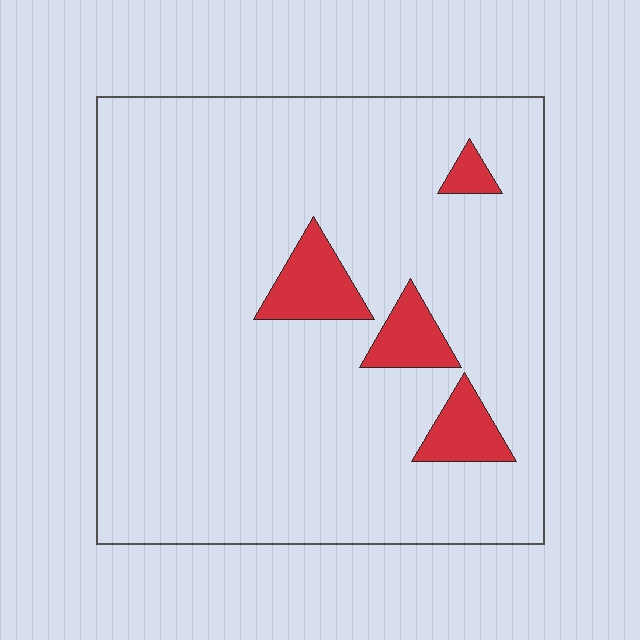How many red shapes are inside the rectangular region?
4.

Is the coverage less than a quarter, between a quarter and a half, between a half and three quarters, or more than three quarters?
Less than a quarter.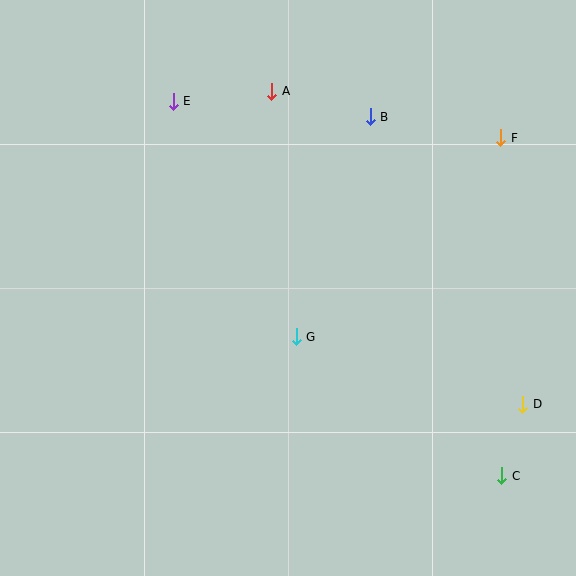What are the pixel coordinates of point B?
Point B is at (370, 117).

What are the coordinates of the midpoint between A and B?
The midpoint between A and B is at (321, 104).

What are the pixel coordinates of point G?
Point G is at (296, 337).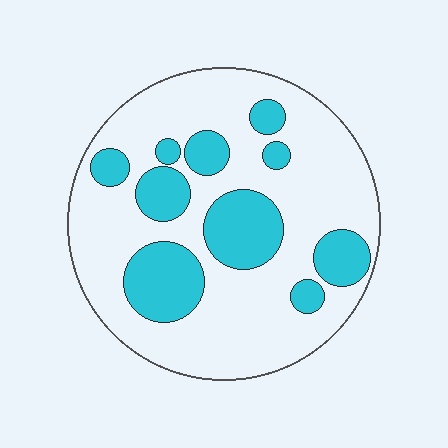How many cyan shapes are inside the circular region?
10.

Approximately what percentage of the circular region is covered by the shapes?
Approximately 30%.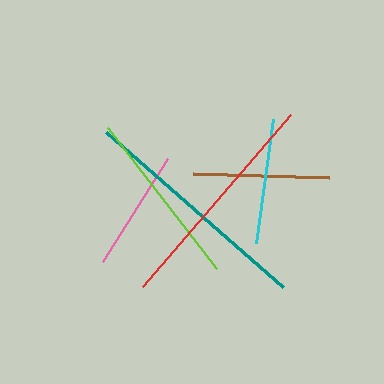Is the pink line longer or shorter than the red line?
The red line is longer than the pink line.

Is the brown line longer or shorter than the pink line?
The brown line is longer than the pink line.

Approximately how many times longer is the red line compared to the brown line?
The red line is approximately 1.7 times the length of the brown line.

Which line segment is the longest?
The teal line is the longest at approximately 235 pixels.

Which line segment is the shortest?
The pink line is the shortest at approximately 122 pixels.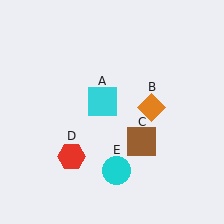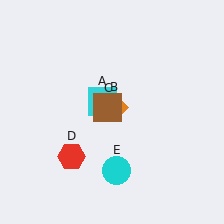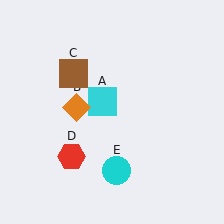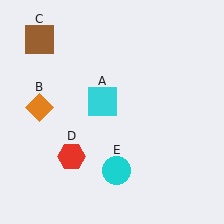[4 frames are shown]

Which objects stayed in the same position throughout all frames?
Cyan square (object A) and red hexagon (object D) and cyan circle (object E) remained stationary.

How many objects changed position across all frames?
2 objects changed position: orange diamond (object B), brown square (object C).